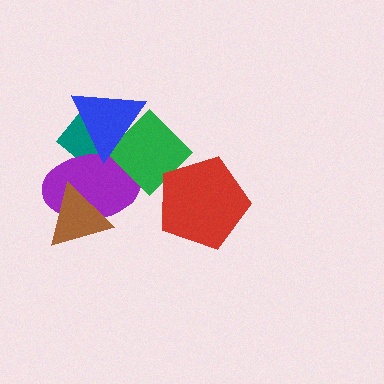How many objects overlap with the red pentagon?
1 object overlaps with the red pentagon.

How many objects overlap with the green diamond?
4 objects overlap with the green diamond.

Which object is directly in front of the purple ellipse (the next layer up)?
The green diamond is directly in front of the purple ellipse.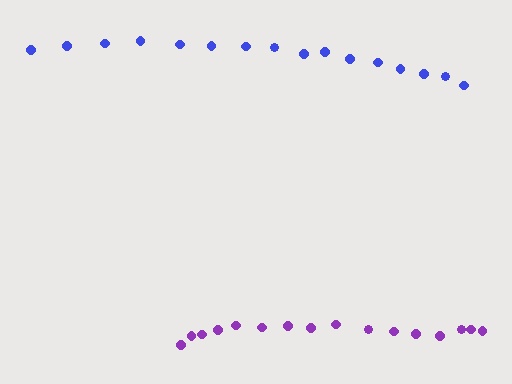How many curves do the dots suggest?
There are 2 distinct paths.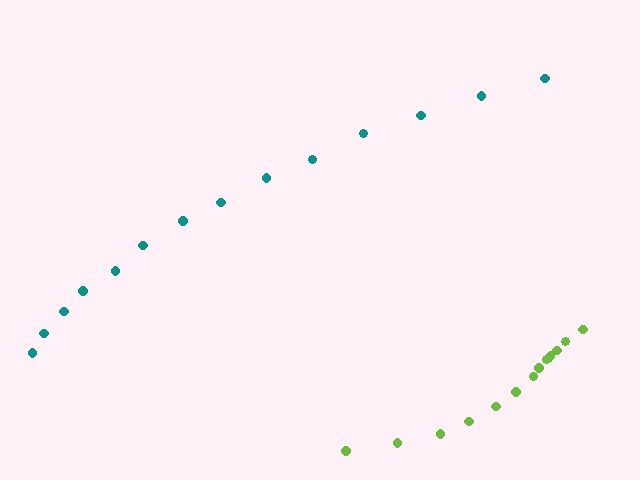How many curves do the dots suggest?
There are 2 distinct paths.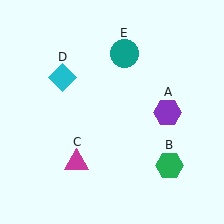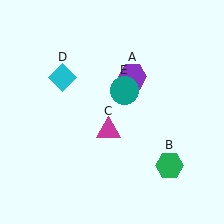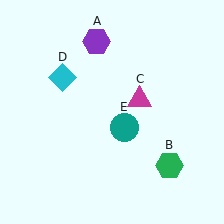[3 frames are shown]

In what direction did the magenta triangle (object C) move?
The magenta triangle (object C) moved up and to the right.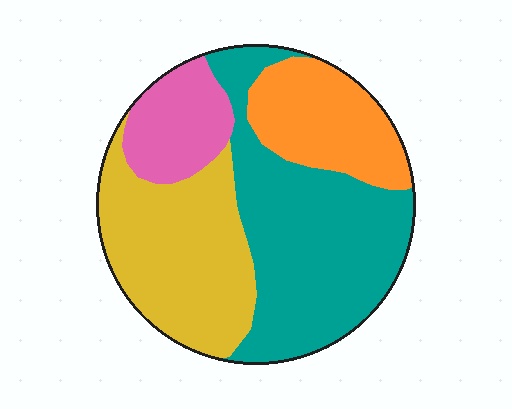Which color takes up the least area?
Pink, at roughly 15%.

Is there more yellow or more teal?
Teal.